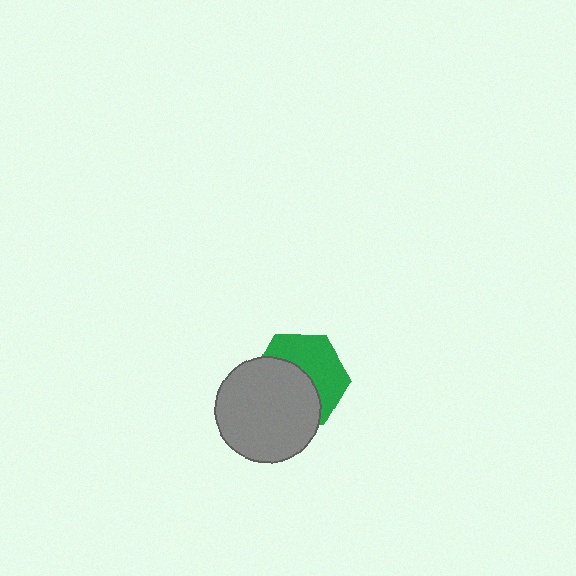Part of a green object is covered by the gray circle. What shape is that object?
It is a hexagon.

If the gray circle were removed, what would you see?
You would see the complete green hexagon.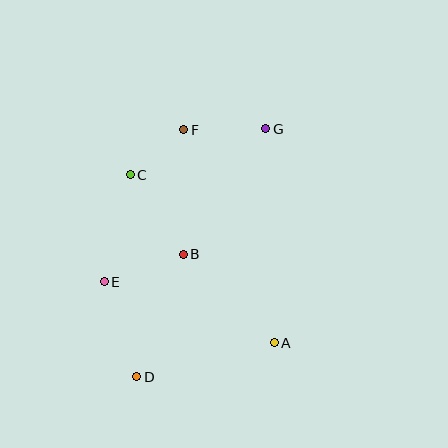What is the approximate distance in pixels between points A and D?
The distance between A and D is approximately 141 pixels.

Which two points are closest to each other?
Points C and F are closest to each other.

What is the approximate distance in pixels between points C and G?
The distance between C and G is approximately 143 pixels.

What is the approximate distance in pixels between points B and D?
The distance between B and D is approximately 131 pixels.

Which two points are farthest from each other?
Points D and G are farthest from each other.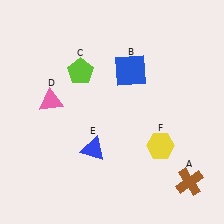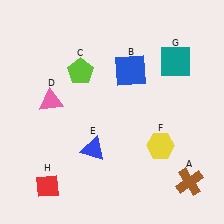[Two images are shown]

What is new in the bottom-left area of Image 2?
A red diamond (H) was added in the bottom-left area of Image 2.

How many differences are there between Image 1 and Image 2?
There are 2 differences between the two images.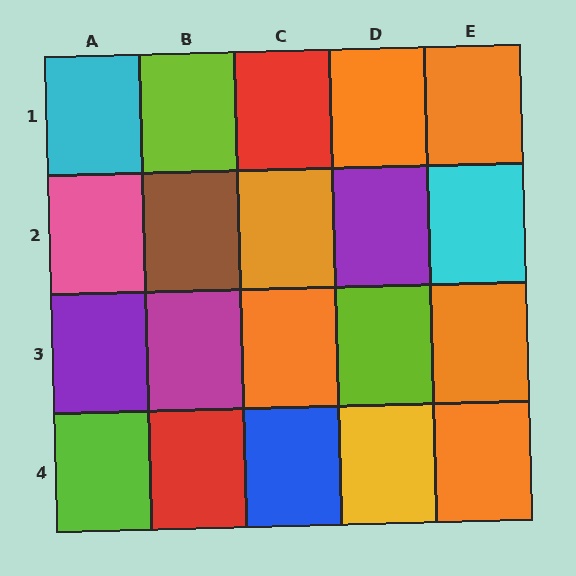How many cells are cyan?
2 cells are cyan.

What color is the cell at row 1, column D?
Orange.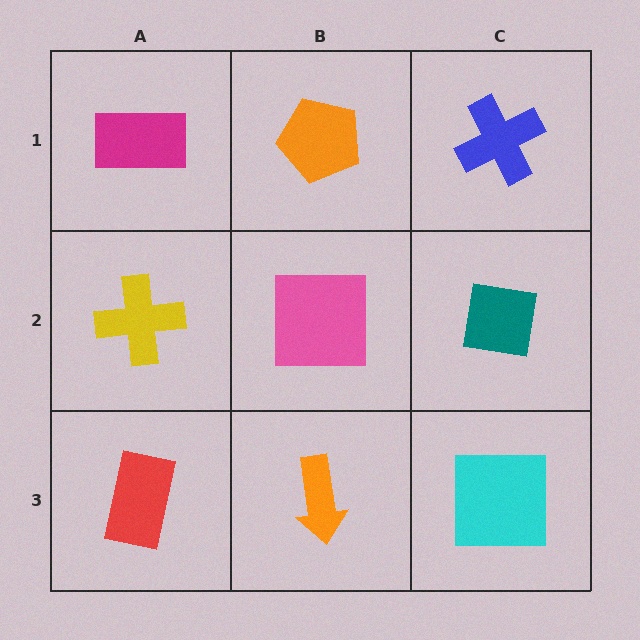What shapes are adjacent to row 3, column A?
A yellow cross (row 2, column A), an orange arrow (row 3, column B).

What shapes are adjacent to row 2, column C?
A blue cross (row 1, column C), a cyan square (row 3, column C), a pink square (row 2, column B).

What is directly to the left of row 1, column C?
An orange pentagon.